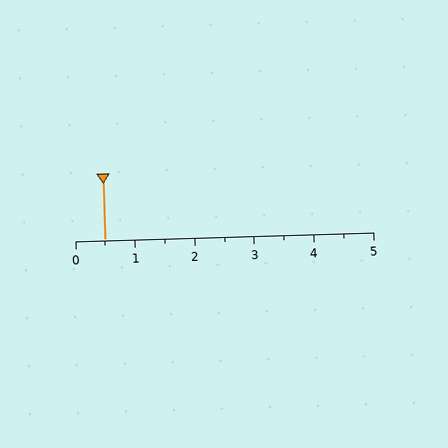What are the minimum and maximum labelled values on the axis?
The axis runs from 0 to 5.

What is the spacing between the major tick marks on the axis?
The major ticks are spaced 1 apart.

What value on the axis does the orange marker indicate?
The marker indicates approximately 0.5.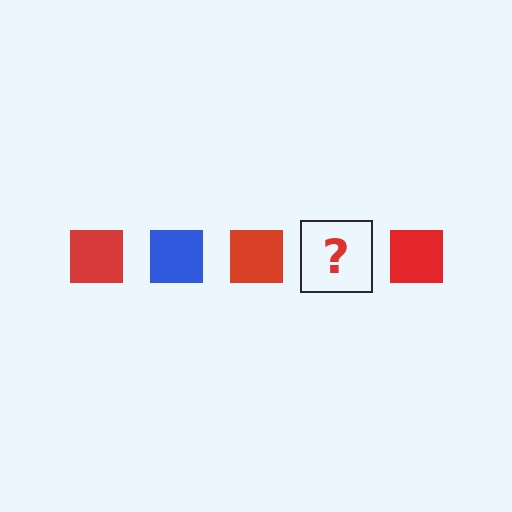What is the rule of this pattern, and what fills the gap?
The rule is that the pattern cycles through red, blue squares. The gap should be filled with a blue square.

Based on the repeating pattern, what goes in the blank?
The blank should be a blue square.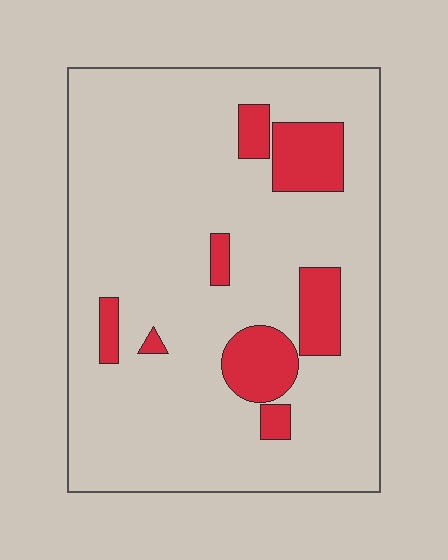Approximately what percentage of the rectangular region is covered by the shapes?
Approximately 15%.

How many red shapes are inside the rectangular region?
8.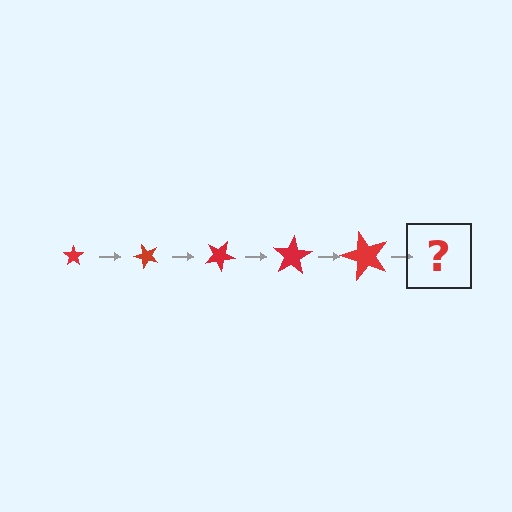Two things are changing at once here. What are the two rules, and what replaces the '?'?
The two rules are that the star grows larger each step and it rotates 50 degrees each step. The '?' should be a star, larger than the previous one and rotated 250 degrees from the start.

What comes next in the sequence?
The next element should be a star, larger than the previous one and rotated 250 degrees from the start.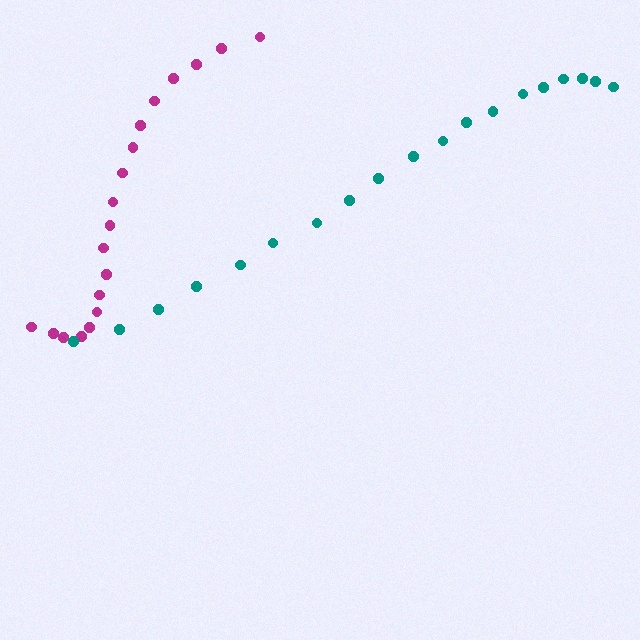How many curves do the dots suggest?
There are 2 distinct paths.